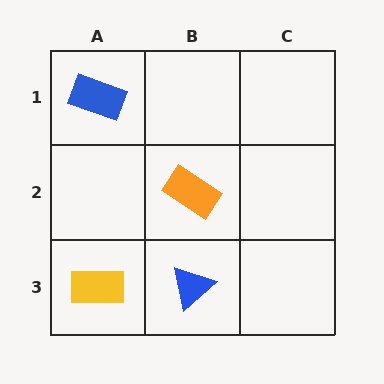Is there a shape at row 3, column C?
No, that cell is empty.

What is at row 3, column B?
A blue triangle.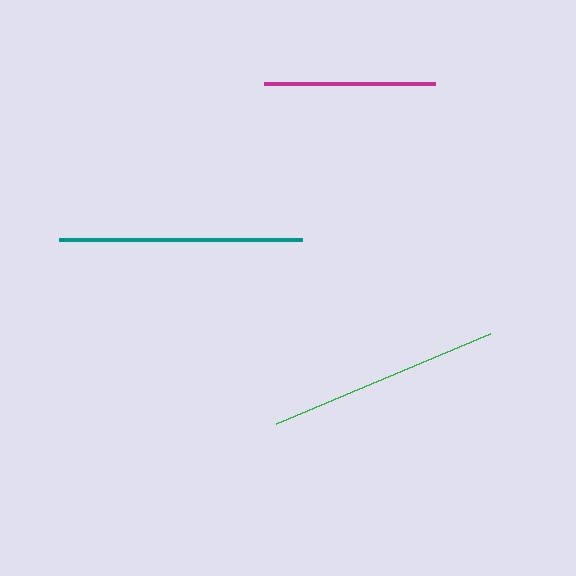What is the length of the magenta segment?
The magenta segment is approximately 171 pixels long.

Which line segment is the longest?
The teal line is the longest at approximately 243 pixels.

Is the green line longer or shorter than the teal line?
The teal line is longer than the green line.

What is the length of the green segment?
The green segment is approximately 233 pixels long.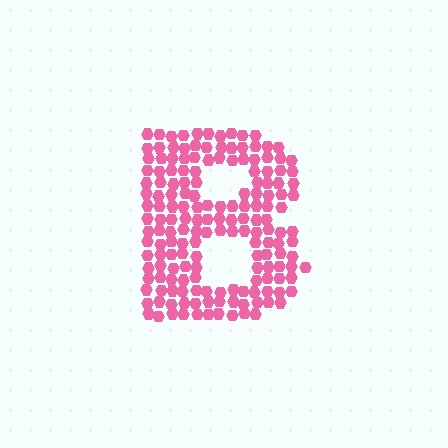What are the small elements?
The small elements are hexagons.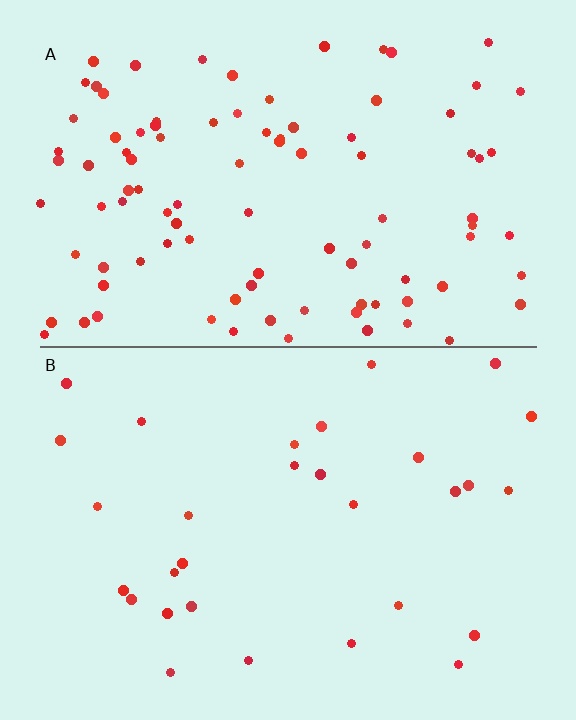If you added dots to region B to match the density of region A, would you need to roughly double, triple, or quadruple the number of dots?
Approximately triple.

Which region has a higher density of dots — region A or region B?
A (the top).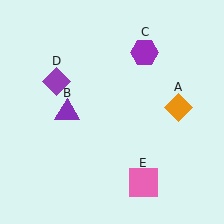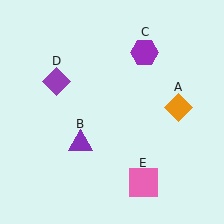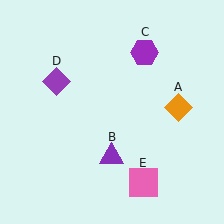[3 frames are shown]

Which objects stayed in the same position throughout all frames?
Orange diamond (object A) and purple hexagon (object C) and purple diamond (object D) and pink square (object E) remained stationary.